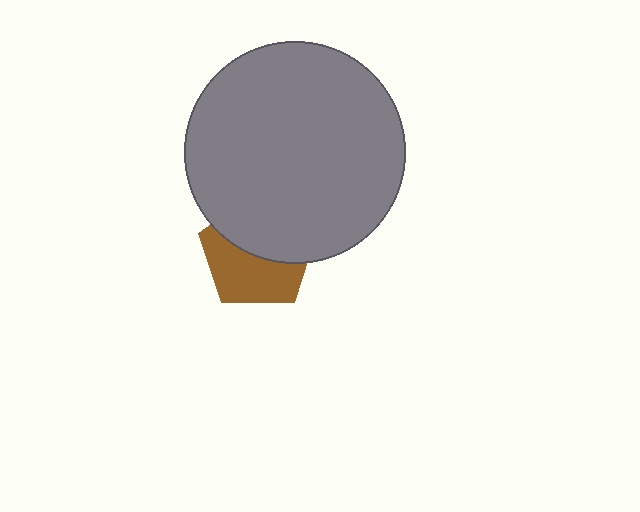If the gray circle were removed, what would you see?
You would see the complete brown pentagon.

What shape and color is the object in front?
The object in front is a gray circle.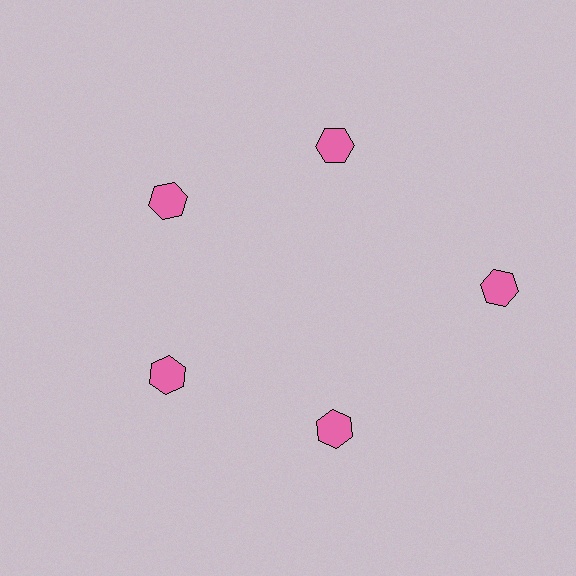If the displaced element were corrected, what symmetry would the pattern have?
It would have 5-fold rotational symmetry — the pattern would map onto itself every 72 degrees.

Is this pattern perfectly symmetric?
No. The 5 pink hexagons are arranged in a ring, but one element near the 3 o'clock position is pushed outward from the center, breaking the 5-fold rotational symmetry.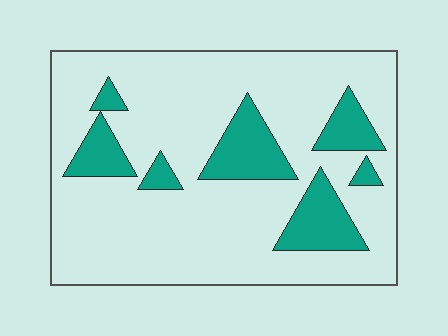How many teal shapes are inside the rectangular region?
7.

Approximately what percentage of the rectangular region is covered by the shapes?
Approximately 20%.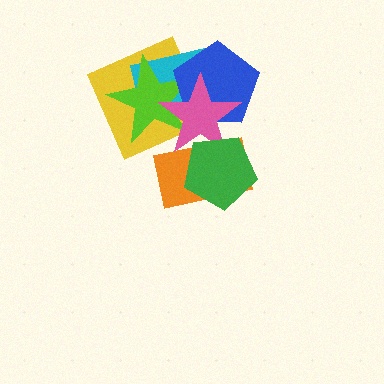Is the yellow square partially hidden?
Yes, it is partially covered by another shape.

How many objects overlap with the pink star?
6 objects overlap with the pink star.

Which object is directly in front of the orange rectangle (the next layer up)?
The pink star is directly in front of the orange rectangle.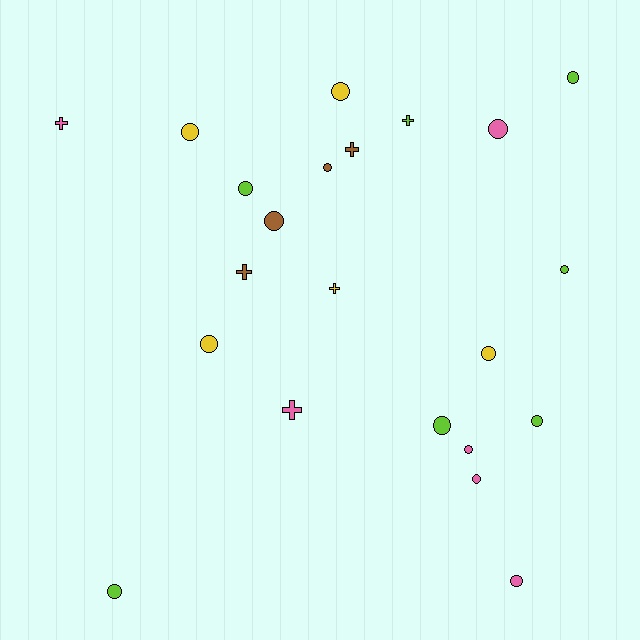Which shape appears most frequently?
Circle, with 16 objects.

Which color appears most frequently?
Lime, with 7 objects.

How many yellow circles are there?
There are 4 yellow circles.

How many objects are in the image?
There are 22 objects.